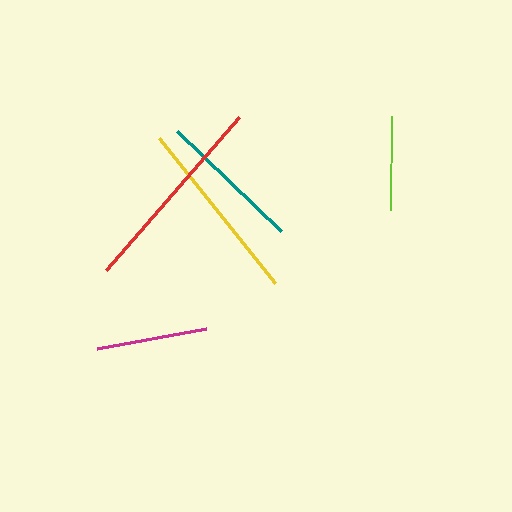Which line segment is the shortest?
The lime line is the shortest at approximately 95 pixels.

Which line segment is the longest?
The red line is the longest at approximately 202 pixels.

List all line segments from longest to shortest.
From longest to shortest: red, yellow, teal, magenta, lime.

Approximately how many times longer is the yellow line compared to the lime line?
The yellow line is approximately 2.0 times the length of the lime line.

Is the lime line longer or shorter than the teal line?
The teal line is longer than the lime line.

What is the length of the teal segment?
The teal segment is approximately 145 pixels long.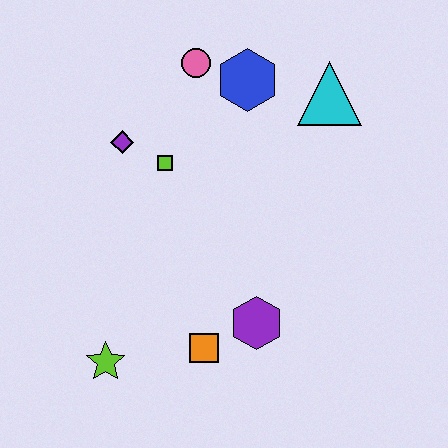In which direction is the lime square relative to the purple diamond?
The lime square is to the right of the purple diamond.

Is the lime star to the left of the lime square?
Yes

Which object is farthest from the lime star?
The cyan triangle is farthest from the lime star.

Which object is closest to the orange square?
The purple hexagon is closest to the orange square.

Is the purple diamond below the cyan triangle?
Yes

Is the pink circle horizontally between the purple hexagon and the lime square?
Yes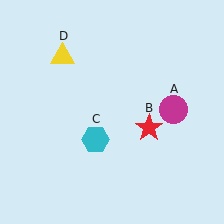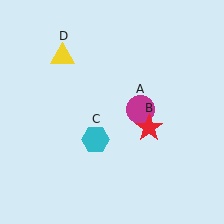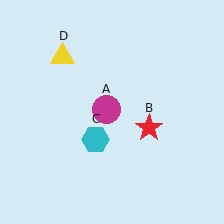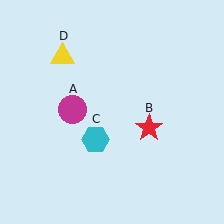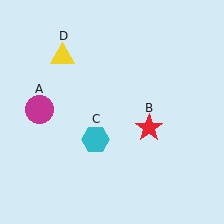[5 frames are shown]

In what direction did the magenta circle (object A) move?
The magenta circle (object A) moved left.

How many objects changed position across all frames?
1 object changed position: magenta circle (object A).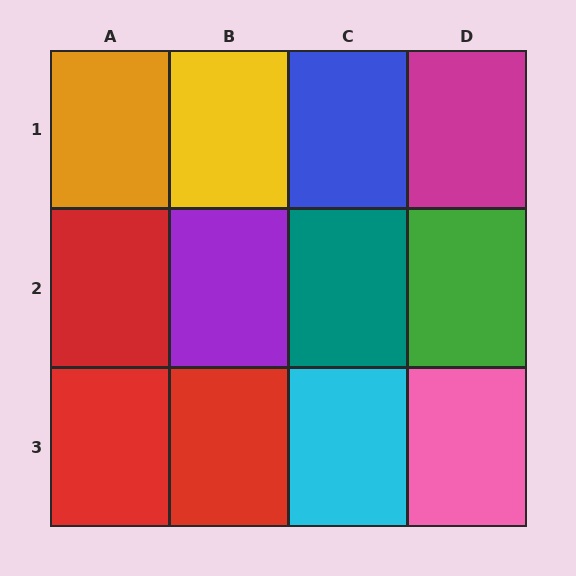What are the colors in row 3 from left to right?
Red, red, cyan, pink.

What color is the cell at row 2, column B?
Purple.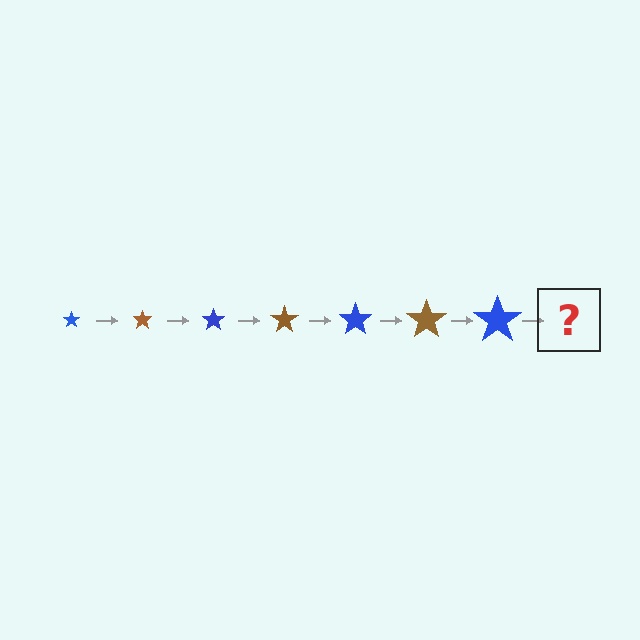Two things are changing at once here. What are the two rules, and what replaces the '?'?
The two rules are that the star grows larger each step and the color cycles through blue and brown. The '?' should be a brown star, larger than the previous one.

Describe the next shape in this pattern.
It should be a brown star, larger than the previous one.